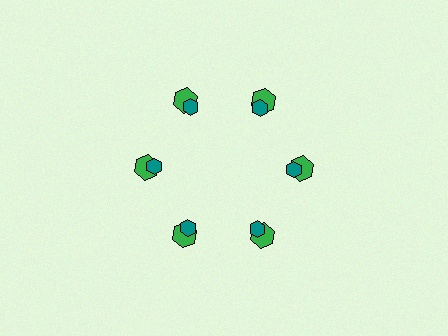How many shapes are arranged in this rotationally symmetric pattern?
There are 12 shapes, arranged in 6 groups of 2.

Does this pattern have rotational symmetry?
Yes, this pattern has 6-fold rotational symmetry. It looks the same after rotating 60 degrees around the center.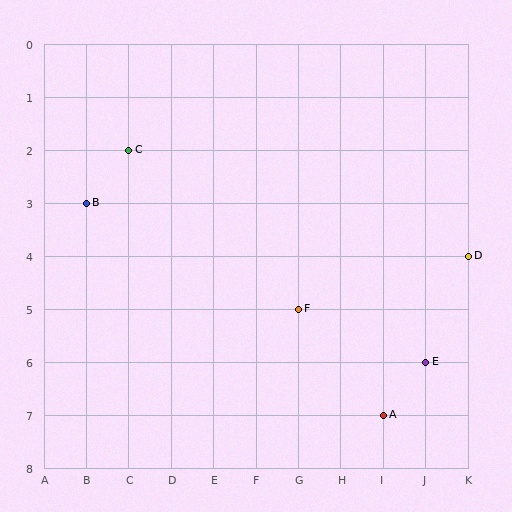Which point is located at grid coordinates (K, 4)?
Point D is at (K, 4).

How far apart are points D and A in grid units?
Points D and A are 2 columns and 3 rows apart (about 3.6 grid units diagonally).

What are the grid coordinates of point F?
Point F is at grid coordinates (G, 5).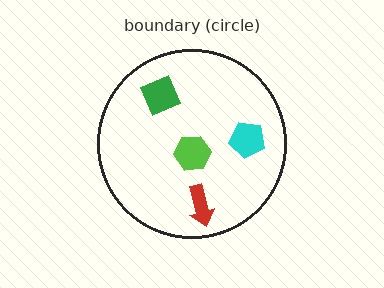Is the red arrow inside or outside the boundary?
Inside.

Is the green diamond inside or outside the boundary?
Inside.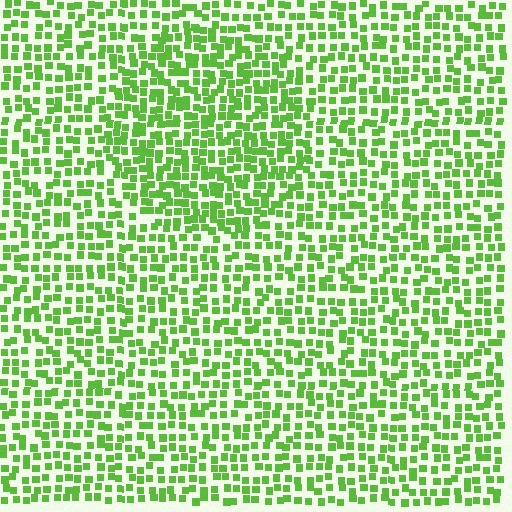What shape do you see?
I see a circle.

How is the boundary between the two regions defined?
The boundary is defined by a change in element density (approximately 1.5x ratio). All elements are the same color, size, and shape.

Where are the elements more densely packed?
The elements are more densely packed inside the circle boundary.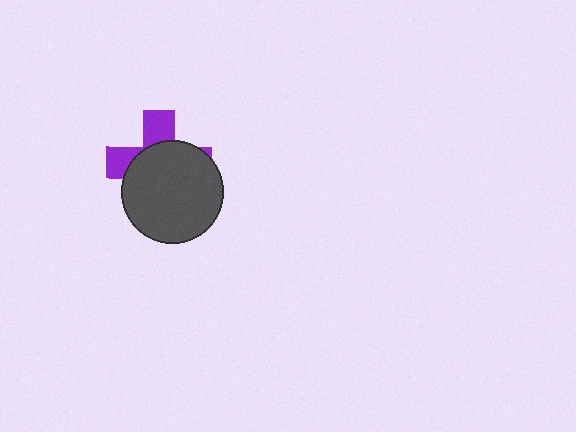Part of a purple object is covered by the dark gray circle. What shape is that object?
It is a cross.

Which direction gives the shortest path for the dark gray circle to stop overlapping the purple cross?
Moving down gives the shortest separation.